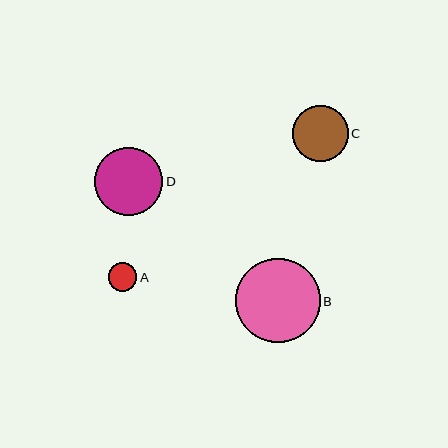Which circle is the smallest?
Circle A is the smallest with a size of approximately 29 pixels.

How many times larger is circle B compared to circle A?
Circle B is approximately 2.9 times the size of circle A.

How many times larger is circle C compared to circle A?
Circle C is approximately 1.9 times the size of circle A.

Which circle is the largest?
Circle B is the largest with a size of approximately 84 pixels.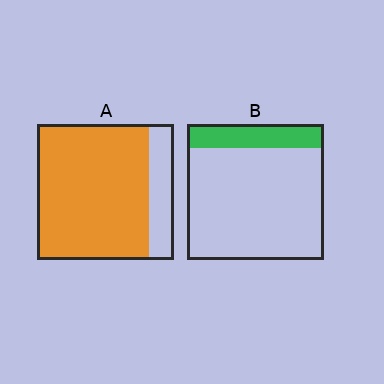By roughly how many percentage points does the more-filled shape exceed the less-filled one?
By roughly 65 percentage points (A over B).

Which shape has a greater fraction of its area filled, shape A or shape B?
Shape A.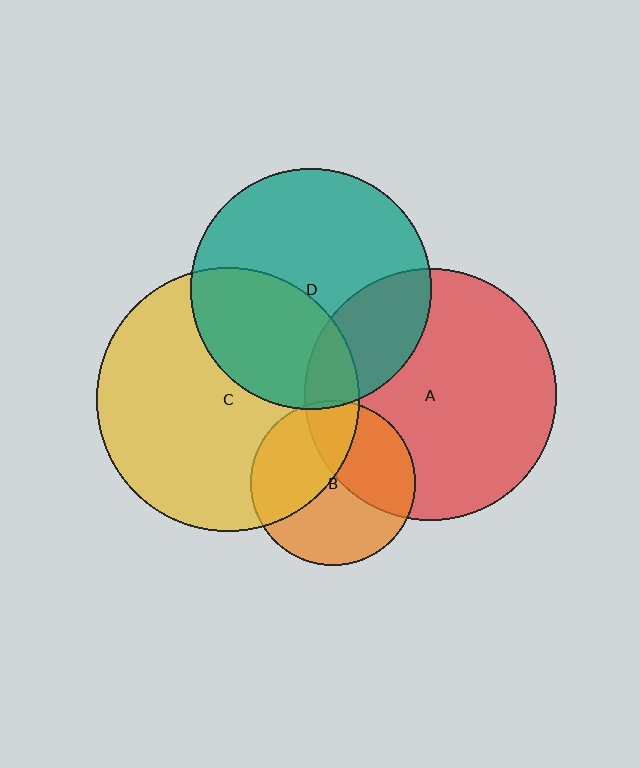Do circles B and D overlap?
Yes.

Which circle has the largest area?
Circle C (yellow).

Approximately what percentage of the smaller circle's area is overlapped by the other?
Approximately 5%.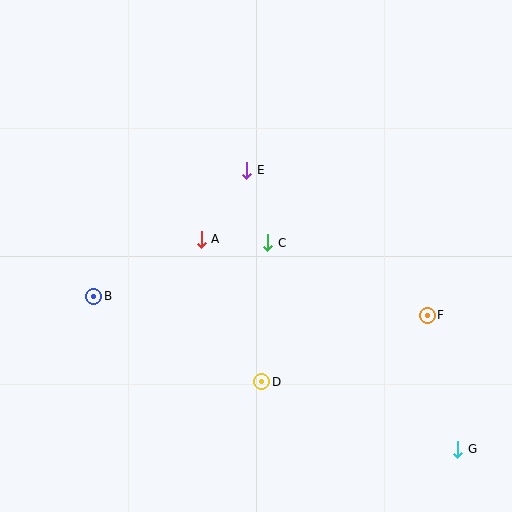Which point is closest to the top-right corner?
Point E is closest to the top-right corner.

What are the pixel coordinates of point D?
Point D is at (262, 382).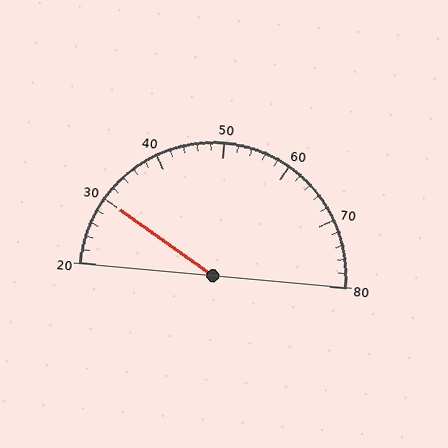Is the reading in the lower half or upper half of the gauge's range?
The reading is in the lower half of the range (20 to 80).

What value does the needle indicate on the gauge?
The needle indicates approximately 30.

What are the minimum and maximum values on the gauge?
The gauge ranges from 20 to 80.